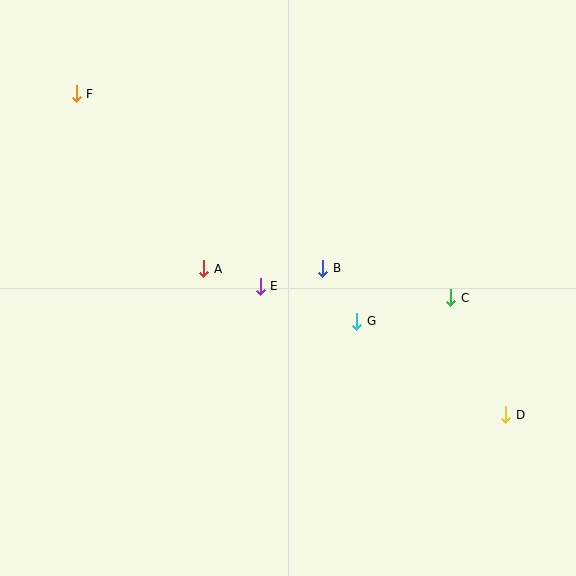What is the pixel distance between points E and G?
The distance between E and G is 102 pixels.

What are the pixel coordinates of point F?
Point F is at (76, 94).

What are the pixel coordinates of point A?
Point A is at (204, 269).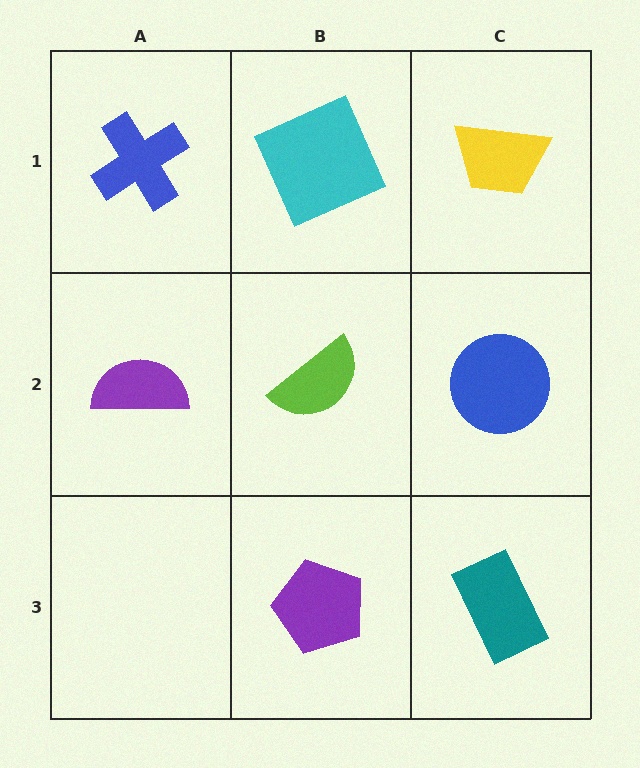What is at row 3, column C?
A teal rectangle.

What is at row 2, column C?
A blue circle.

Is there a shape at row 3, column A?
No, that cell is empty.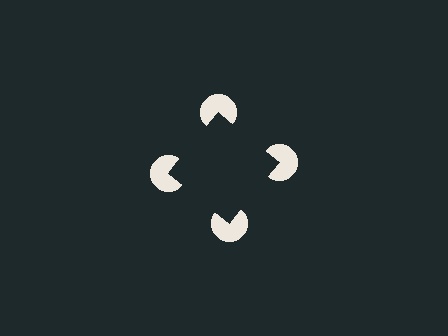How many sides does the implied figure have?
4 sides.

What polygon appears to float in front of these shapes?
An illusory square — its edges are inferred from the aligned wedge cuts in the pac-man discs, not physically drawn.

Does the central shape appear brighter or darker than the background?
It typically appears slightly darker than the background, even though no actual brightness change is drawn.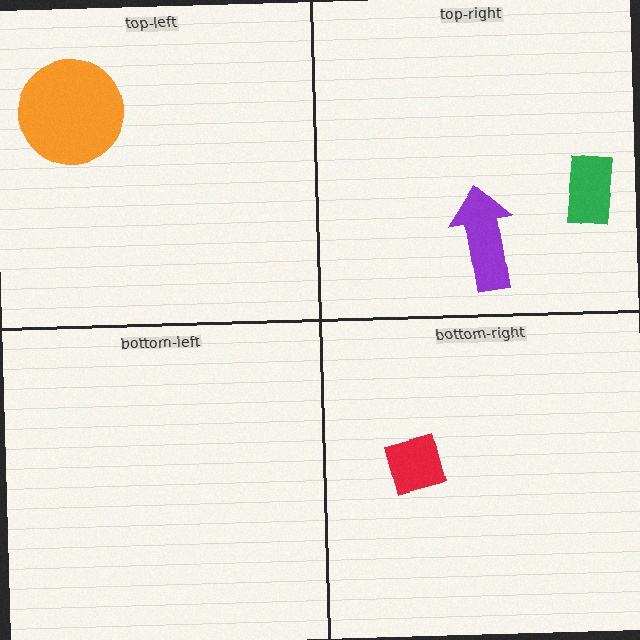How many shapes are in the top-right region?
2.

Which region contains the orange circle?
The top-left region.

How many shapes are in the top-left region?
1.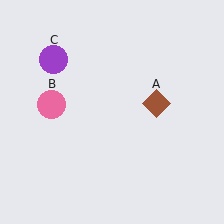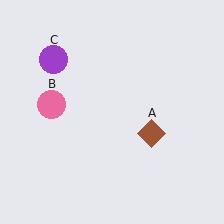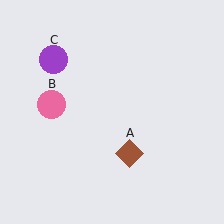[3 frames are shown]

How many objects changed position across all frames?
1 object changed position: brown diamond (object A).